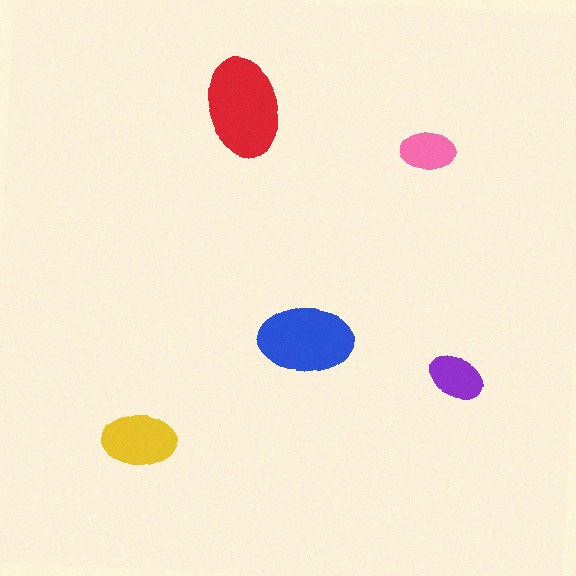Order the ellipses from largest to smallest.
the red one, the blue one, the yellow one, the purple one, the pink one.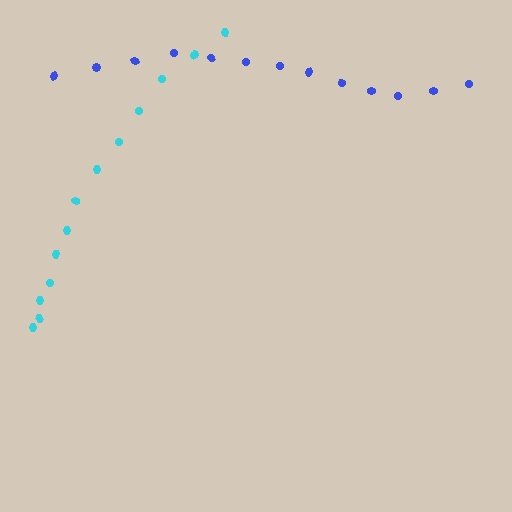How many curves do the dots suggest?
There are 2 distinct paths.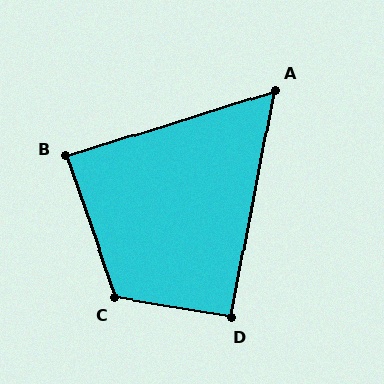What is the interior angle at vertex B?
Approximately 88 degrees (approximately right).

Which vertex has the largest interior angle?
C, at approximately 118 degrees.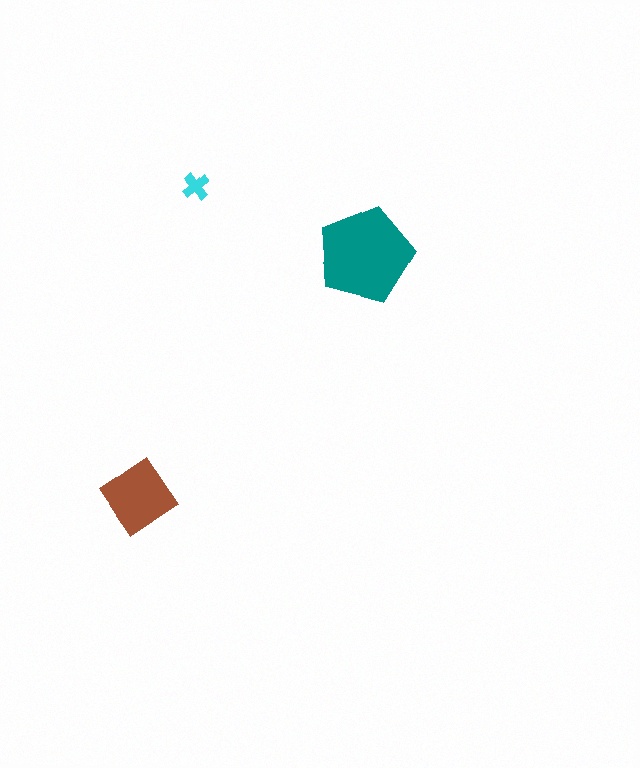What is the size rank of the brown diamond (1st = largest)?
2nd.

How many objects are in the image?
There are 3 objects in the image.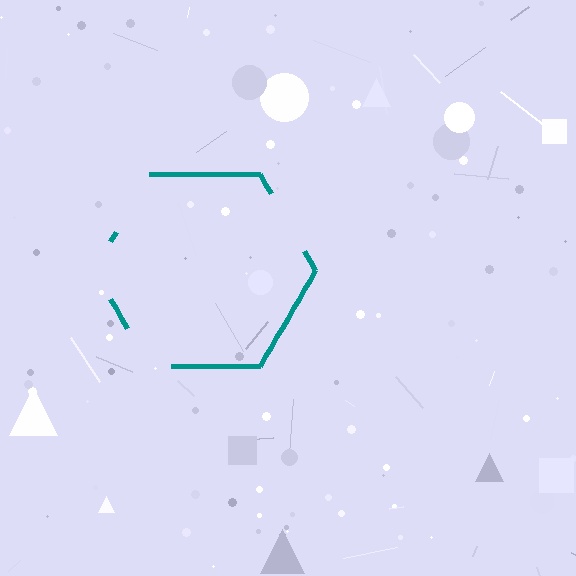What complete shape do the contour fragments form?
The contour fragments form a hexagon.